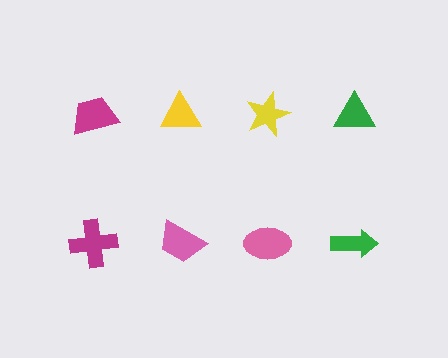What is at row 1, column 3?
A yellow star.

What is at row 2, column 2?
A pink trapezoid.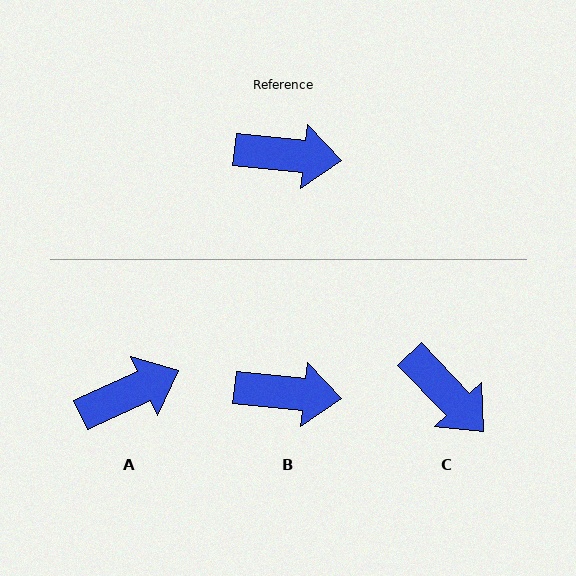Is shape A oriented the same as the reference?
No, it is off by about 30 degrees.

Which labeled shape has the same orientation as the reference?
B.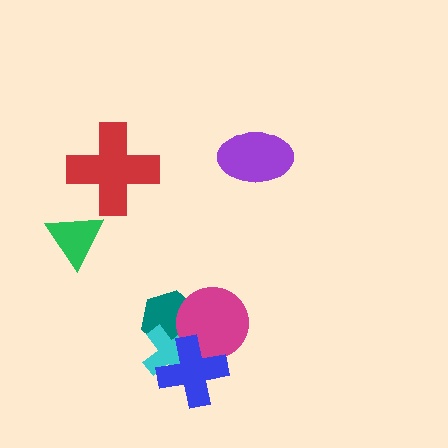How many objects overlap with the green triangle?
0 objects overlap with the green triangle.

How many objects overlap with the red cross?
0 objects overlap with the red cross.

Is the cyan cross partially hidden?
Yes, it is partially covered by another shape.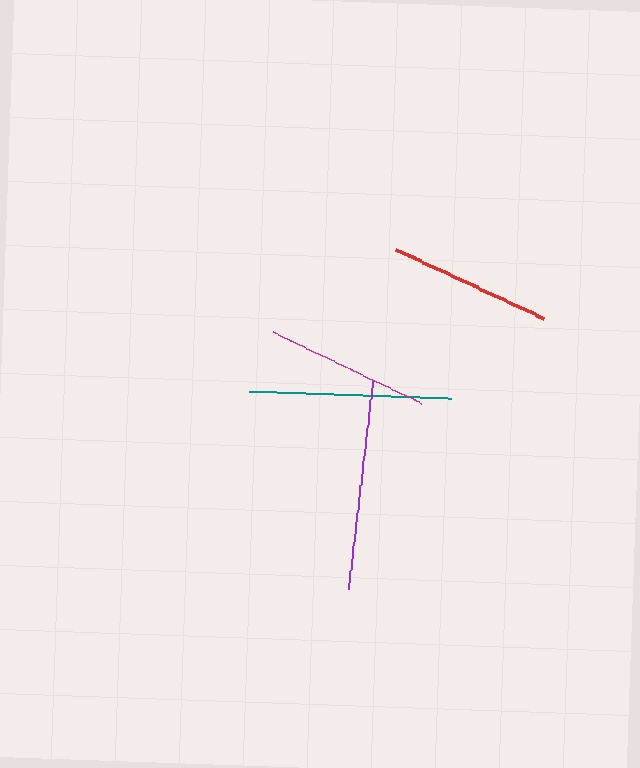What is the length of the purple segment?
The purple segment is approximately 210 pixels long.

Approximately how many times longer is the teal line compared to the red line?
The teal line is approximately 1.2 times the length of the red line.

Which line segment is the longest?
The purple line is the longest at approximately 210 pixels.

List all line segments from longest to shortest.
From longest to shortest: purple, teal, magenta, red.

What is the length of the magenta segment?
The magenta segment is approximately 164 pixels long.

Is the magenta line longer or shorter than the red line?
The magenta line is longer than the red line.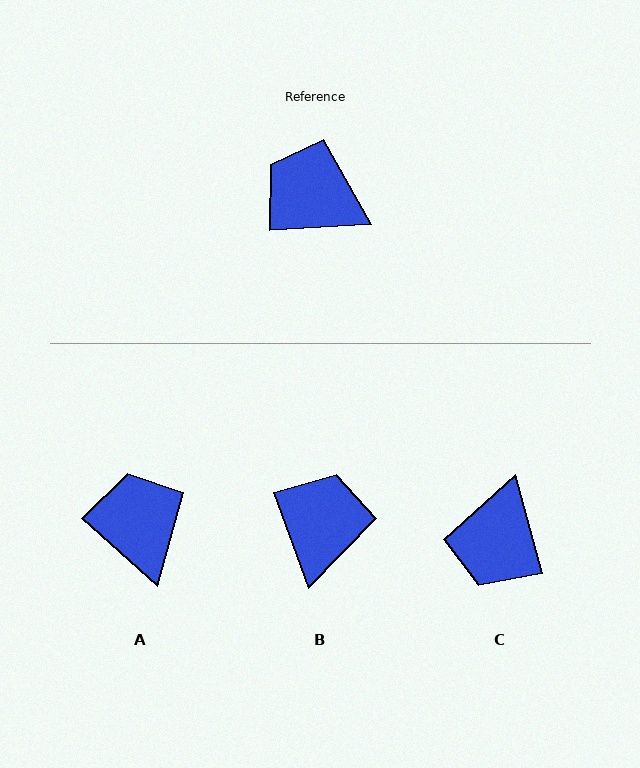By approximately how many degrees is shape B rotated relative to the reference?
Approximately 73 degrees clockwise.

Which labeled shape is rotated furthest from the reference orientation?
C, about 102 degrees away.